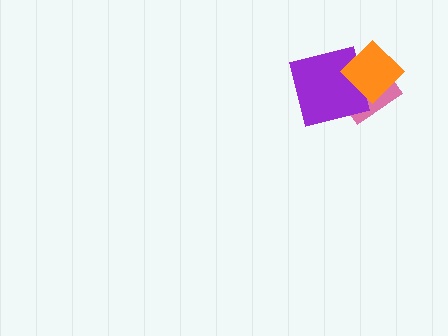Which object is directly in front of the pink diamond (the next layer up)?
The purple square is directly in front of the pink diamond.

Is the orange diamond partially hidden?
No, no other shape covers it.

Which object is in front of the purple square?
The orange diamond is in front of the purple square.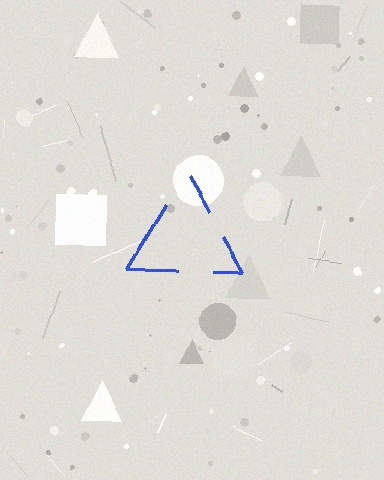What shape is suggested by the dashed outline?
The dashed outline suggests a triangle.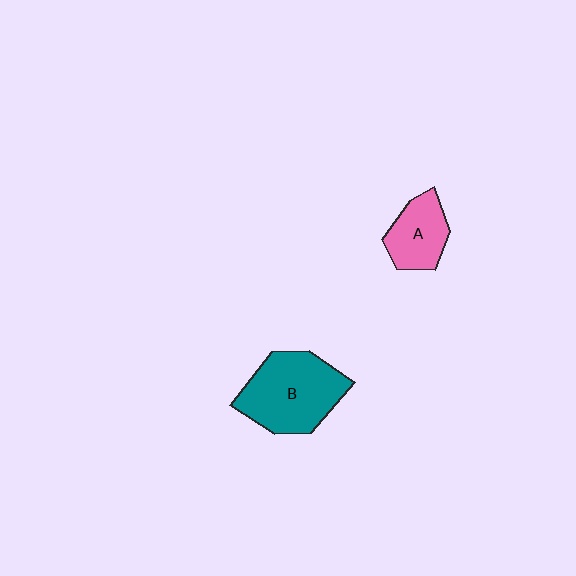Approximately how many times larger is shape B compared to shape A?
Approximately 1.8 times.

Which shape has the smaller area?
Shape A (pink).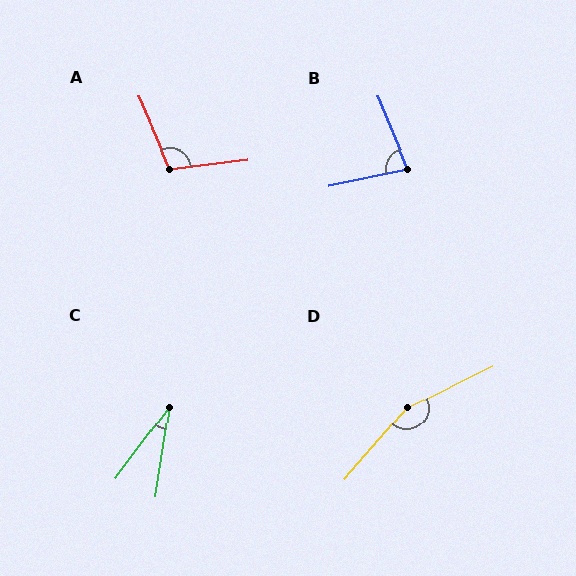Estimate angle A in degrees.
Approximately 106 degrees.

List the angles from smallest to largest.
C (28°), B (80°), A (106°), D (157°).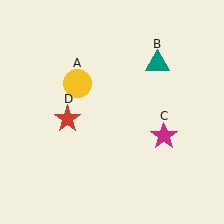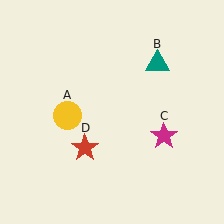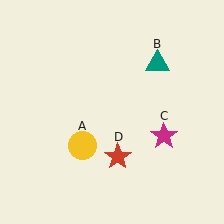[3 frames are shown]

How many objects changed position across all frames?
2 objects changed position: yellow circle (object A), red star (object D).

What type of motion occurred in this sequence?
The yellow circle (object A), red star (object D) rotated counterclockwise around the center of the scene.